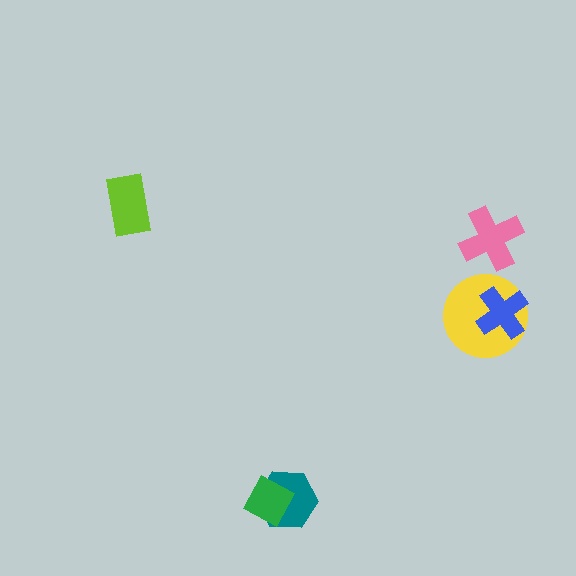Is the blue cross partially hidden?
No, no other shape covers it.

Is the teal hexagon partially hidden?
Yes, it is partially covered by another shape.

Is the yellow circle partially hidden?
Yes, it is partially covered by another shape.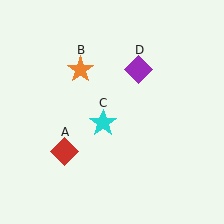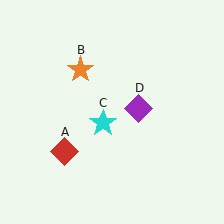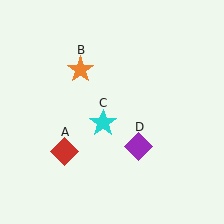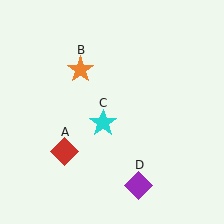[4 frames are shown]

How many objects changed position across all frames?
1 object changed position: purple diamond (object D).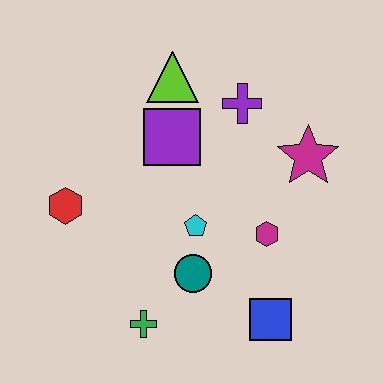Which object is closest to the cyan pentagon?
The teal circle is closest to the cyan pentagon.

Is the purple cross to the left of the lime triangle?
No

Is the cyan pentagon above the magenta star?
No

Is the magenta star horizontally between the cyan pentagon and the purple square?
No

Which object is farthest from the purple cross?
The green cross is farthest from the purple cross.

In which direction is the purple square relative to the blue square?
The purple square is above the blue square.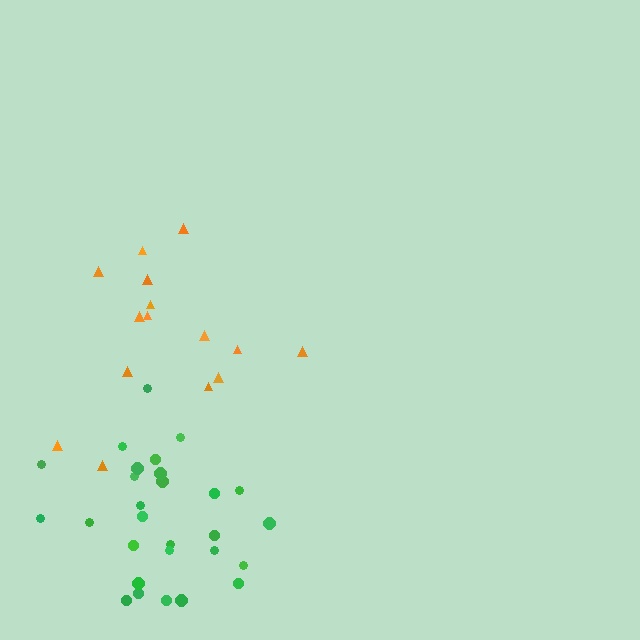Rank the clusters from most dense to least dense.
green, orange.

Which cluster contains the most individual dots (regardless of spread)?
Green (28).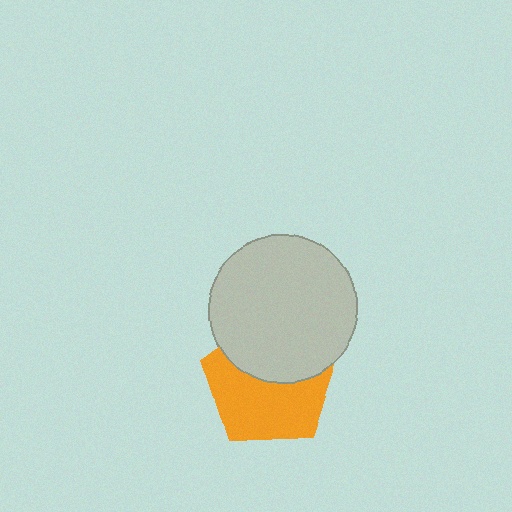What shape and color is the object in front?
The object in front is a light gray circle.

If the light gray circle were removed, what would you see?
You would see the complete orange pentagon.